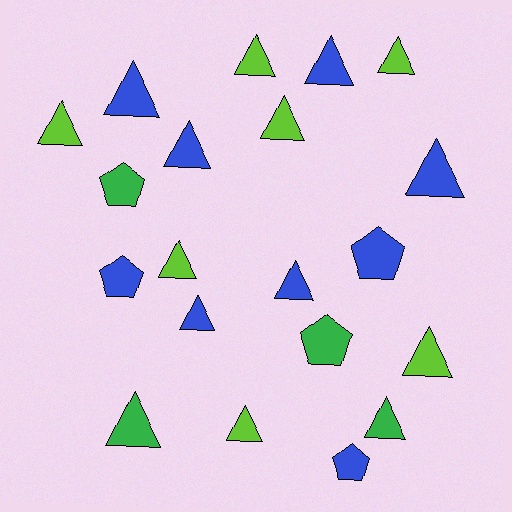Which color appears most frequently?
Blue, with 9 objects.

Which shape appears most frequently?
Triangle, with 15 objects.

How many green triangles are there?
There are 2 green triangles.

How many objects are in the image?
There are 20 objects.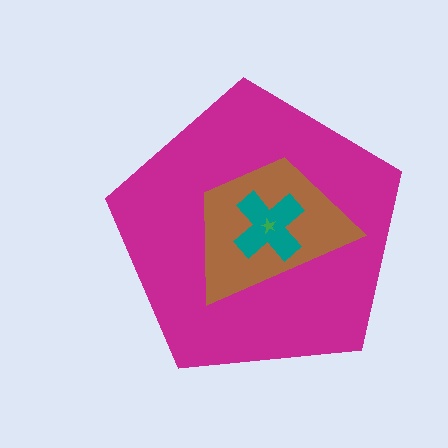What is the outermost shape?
The magenta pentagon.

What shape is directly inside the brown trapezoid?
The teal cross.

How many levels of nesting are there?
4.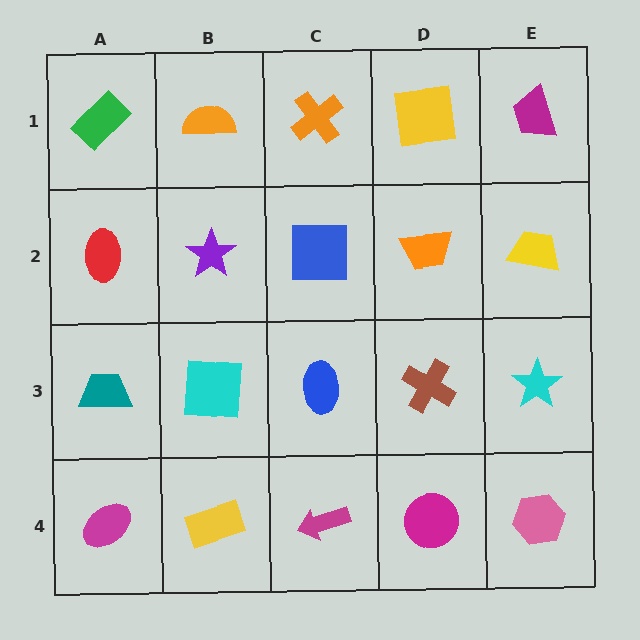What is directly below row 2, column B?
A cyan square.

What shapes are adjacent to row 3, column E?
A yellow trapezoid (row 2, column E), a pink hexagon (row 4, column E), a brown cross (row 3, column D).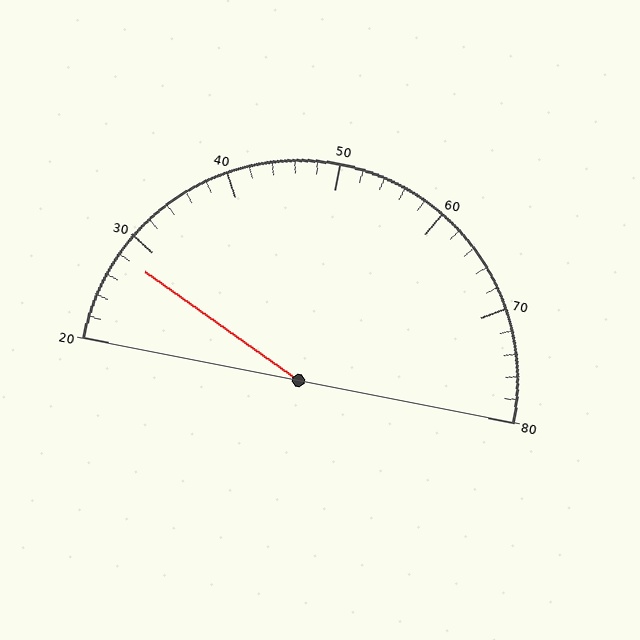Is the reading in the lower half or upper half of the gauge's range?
The reading is in the lower half of the range (20 to 80).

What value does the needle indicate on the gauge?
The needle indicates approximately 28.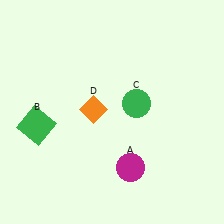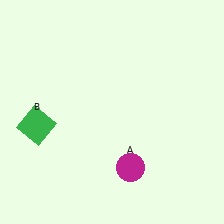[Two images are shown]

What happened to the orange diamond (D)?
The orange diamond (D) was removed in Image 2. It was in the top-left area of Image 1.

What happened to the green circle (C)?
The green circle (C) was removed in Image 2. It was in the top-right area of Image 1.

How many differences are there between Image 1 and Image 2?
There are 2 differences between the two images.